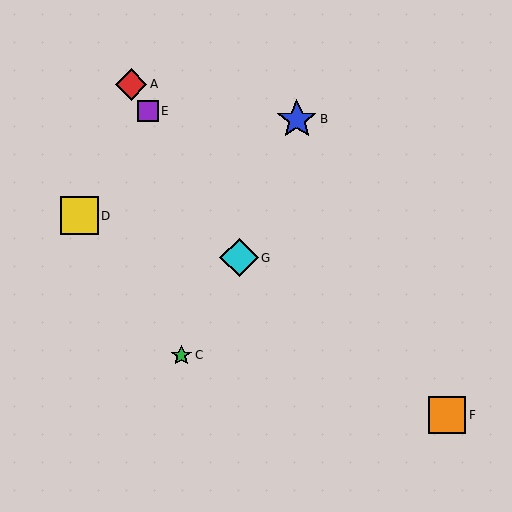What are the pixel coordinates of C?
Object C is at (181, 355).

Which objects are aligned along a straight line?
Objects A, E, G are aligned along a straight line.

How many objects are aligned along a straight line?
3 objects (A, E, G) are aligned along a straight line.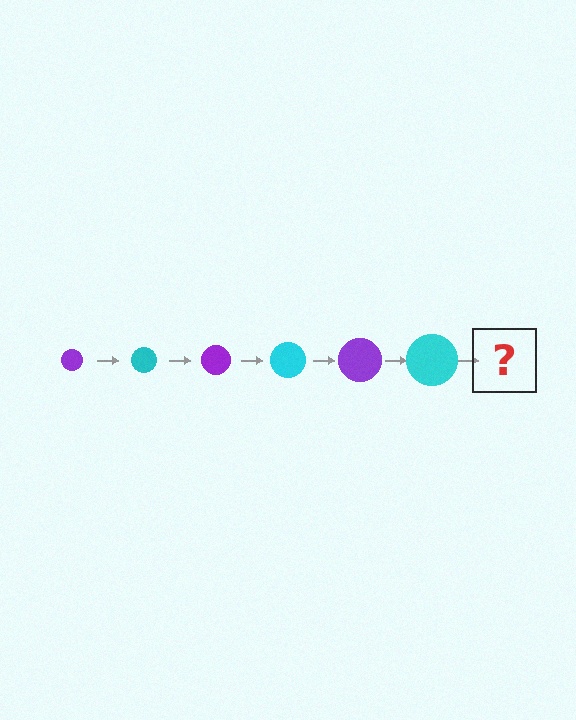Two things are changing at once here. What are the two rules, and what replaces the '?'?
The two rules are that the circle grows larger each step and the color cycles through purple and cyan. The '?' should be a purple circle, larger than the previous one.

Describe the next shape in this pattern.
It should be a purple circle, larger than the previous one.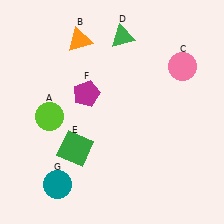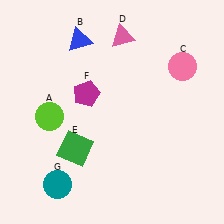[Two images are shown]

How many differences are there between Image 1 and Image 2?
There are 2 differences between the two images.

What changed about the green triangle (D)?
In Image 1, D is green. In Image 2, it changed to pink.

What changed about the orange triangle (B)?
In Image 1, B is orange. In Image 2, it changed to blue.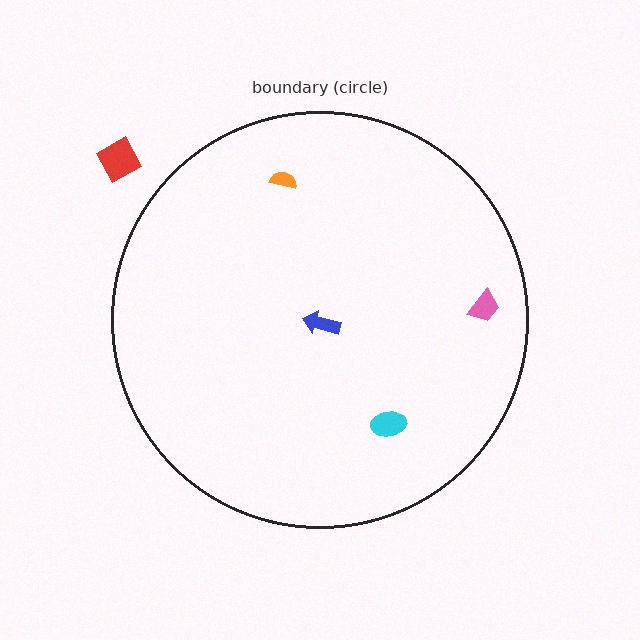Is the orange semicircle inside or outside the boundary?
Inside.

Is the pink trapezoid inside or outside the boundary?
Inside.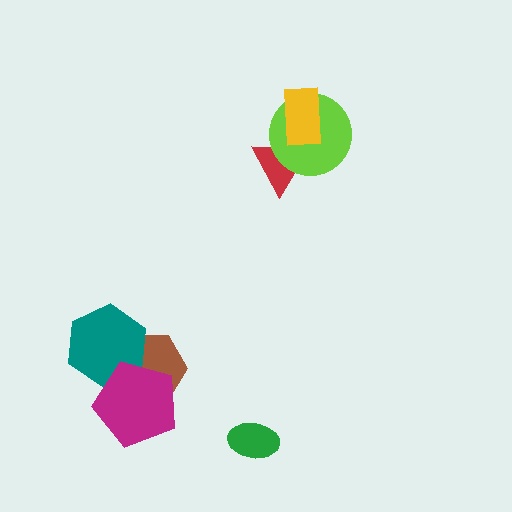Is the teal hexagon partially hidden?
Yes, it is partially covered by another shape.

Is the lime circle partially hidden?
Yes, it is partially covered by another shape.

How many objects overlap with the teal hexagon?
2 objects overlap with the teal hexagon.